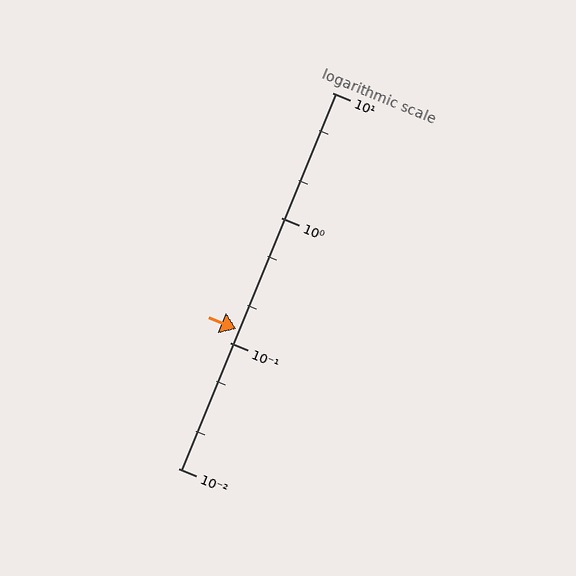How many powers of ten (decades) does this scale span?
The scale spans 3 decades, from 0.01 to 10.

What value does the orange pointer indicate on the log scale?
The pointer indicates approximately 0.13.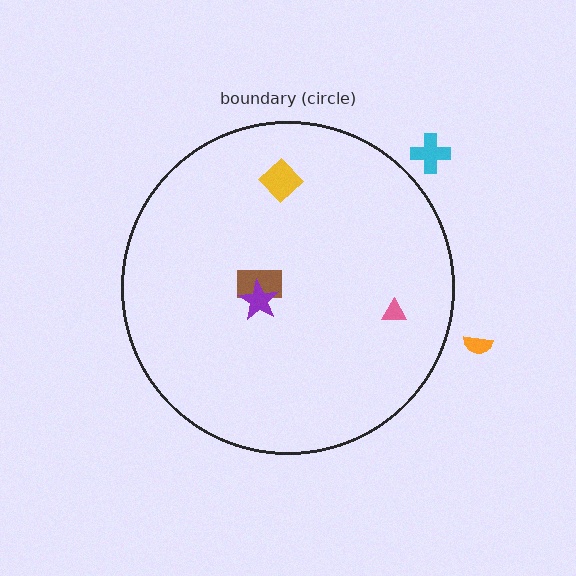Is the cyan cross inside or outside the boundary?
Outside.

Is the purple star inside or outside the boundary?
Inside.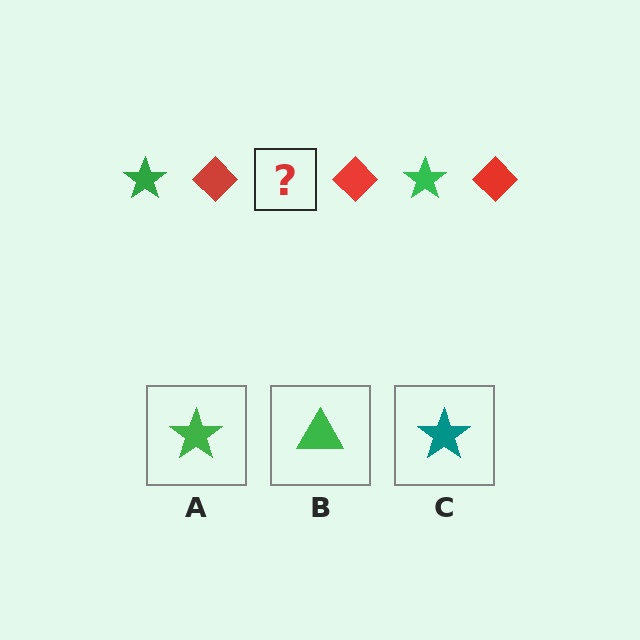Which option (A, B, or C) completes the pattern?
A.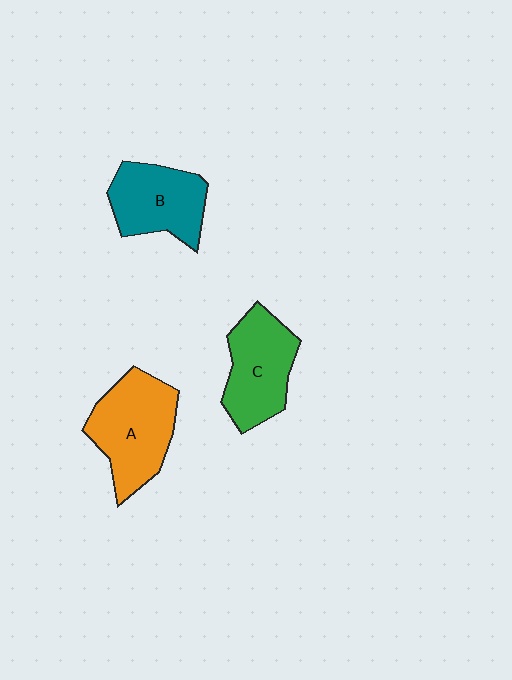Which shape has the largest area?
Shape A (orange).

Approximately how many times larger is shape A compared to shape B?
Approximately 1.2 times.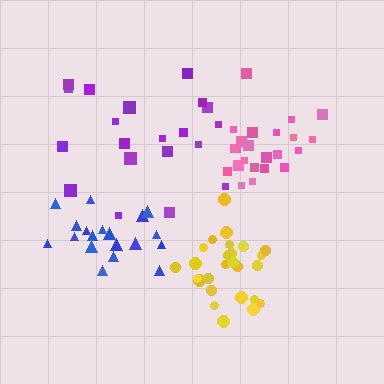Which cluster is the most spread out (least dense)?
Purple.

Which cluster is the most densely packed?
Pink.